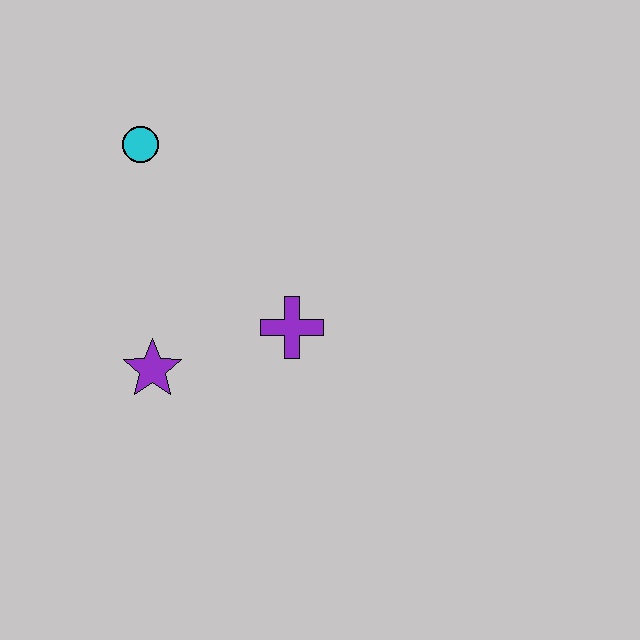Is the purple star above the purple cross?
No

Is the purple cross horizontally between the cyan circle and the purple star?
No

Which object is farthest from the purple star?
The cyan circle is farthest from the purple star.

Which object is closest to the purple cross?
The purple star is closest to the purple cross.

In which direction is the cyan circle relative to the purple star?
The cyan circle is above the purple star.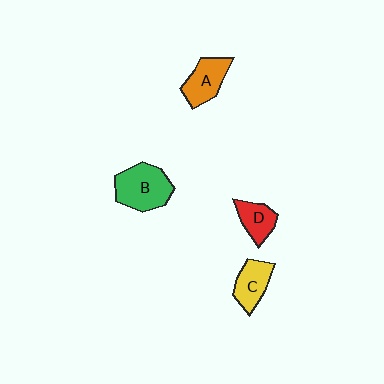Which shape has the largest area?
Shape B (green).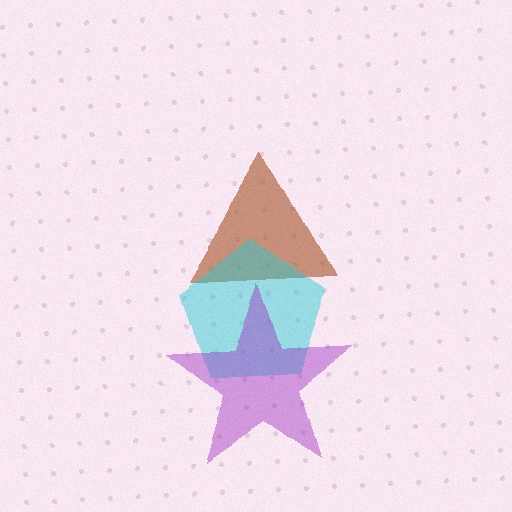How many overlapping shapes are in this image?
There are 3 overlapping shapes in the image.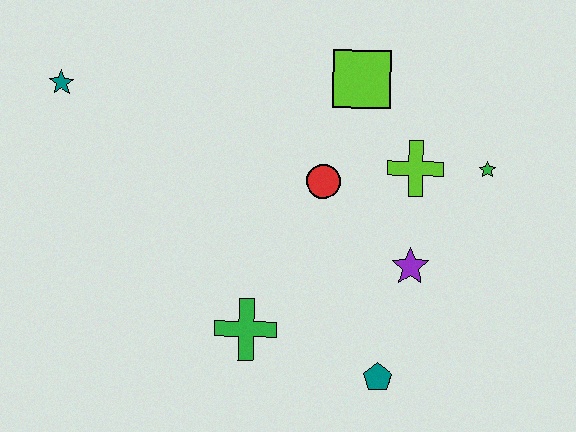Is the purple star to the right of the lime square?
Yes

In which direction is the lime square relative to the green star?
The lime square is to the left of the green star.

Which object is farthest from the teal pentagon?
The teal star is farthest from the teal pentagon.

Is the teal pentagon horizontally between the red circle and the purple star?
Yes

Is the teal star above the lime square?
No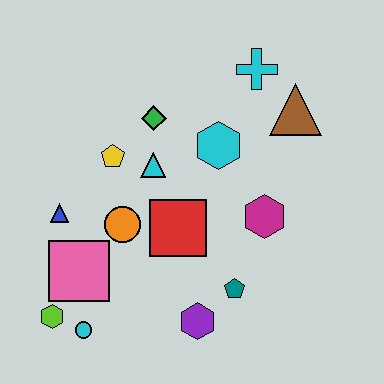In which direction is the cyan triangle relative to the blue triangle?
The cyan triangle is to the right of the blue triangle.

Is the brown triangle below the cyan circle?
No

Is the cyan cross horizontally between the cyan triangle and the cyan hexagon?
No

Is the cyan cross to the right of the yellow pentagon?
Yes